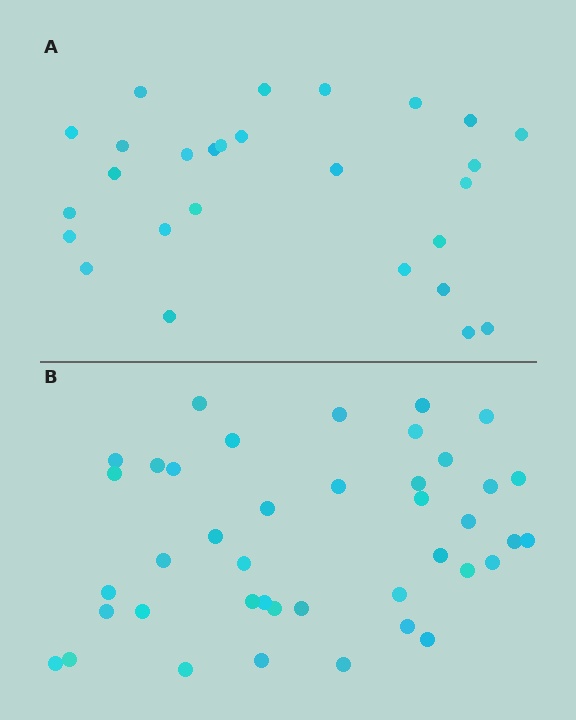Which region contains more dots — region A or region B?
Region B (the bottom region) has more dots.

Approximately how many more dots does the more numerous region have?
Region B has approximately 15 more dots than region A.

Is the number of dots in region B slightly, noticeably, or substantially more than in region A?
Region B has substantially more. The ratio is roughly 1.5 to 1.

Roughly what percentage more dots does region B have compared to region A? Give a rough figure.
About 50% more.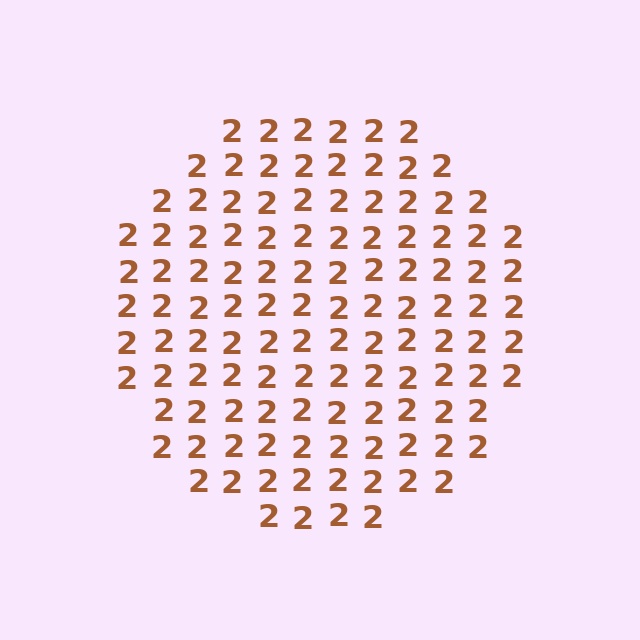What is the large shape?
The large shape is a circle.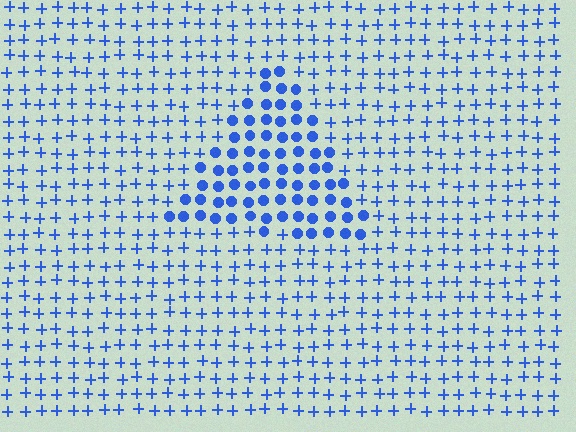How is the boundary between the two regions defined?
The boundary is defined by a change in element shape: circles inside vs. plus signs outside. All elements share the same color and spacing.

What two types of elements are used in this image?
The image uses circles inside the triangle region and plus signs outside it.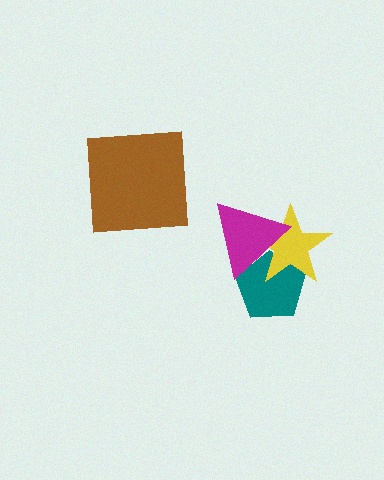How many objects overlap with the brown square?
0 objects overlap with the brown square.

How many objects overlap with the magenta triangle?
2 objects overlap with the magenta triangle.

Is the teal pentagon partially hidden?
Yes, it is partially covered by another shape.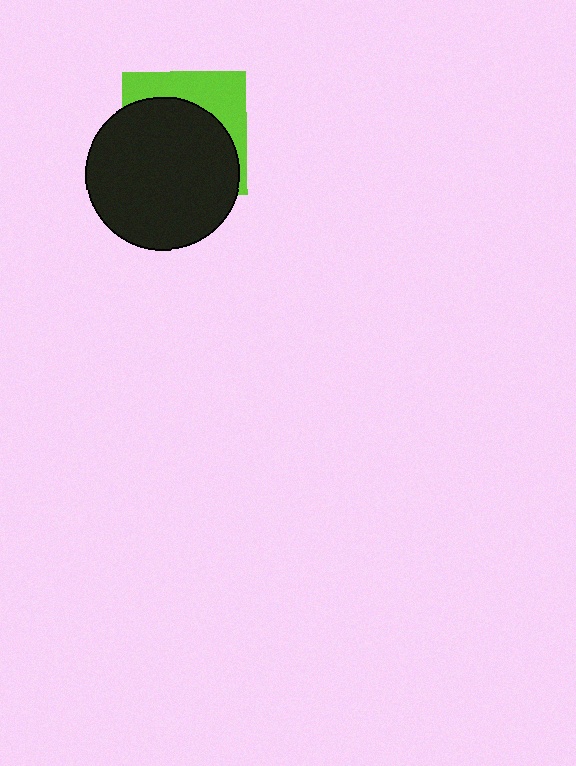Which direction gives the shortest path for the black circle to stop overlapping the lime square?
Moving down gives the shortest separation.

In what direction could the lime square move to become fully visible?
The lime square could move up. That would shift it out from behind the black circle entirely.